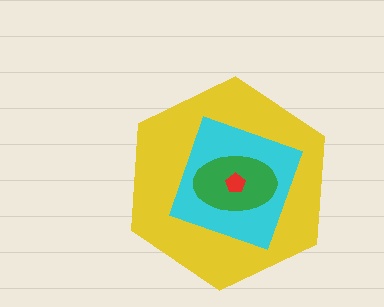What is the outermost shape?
The yellow hexagon.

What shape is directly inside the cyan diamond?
The green ellipse.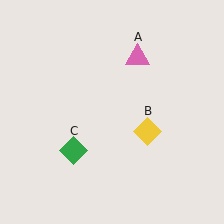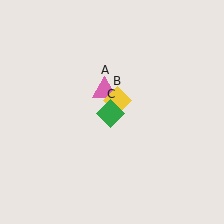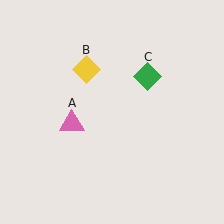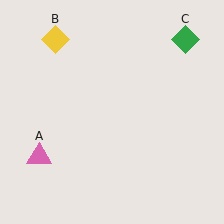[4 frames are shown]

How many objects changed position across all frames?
3 objects changed position: pink triangle (object A), yellow diamond (object B), green diamond (object C).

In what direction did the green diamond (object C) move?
The green diamond (object C) moved up and to the right.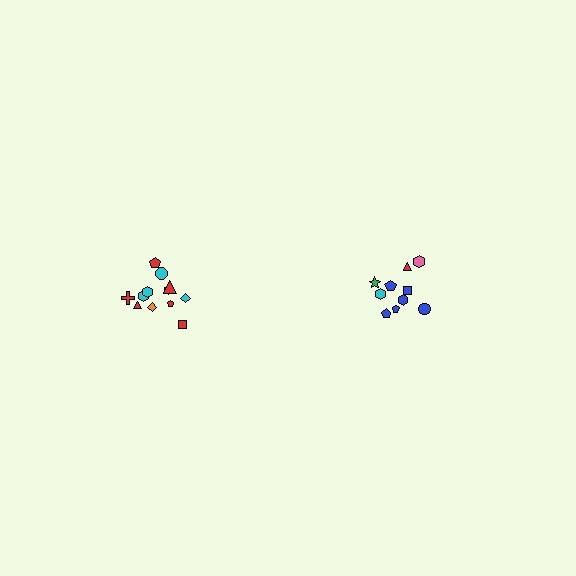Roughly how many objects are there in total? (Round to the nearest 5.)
Roughly 20 objects in total.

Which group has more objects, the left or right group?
The left group.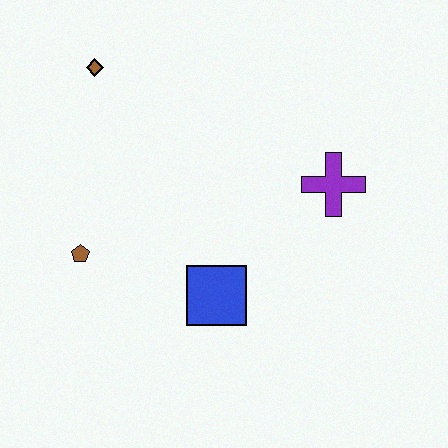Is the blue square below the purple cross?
Yes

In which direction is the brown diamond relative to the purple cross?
The brown diamond is to the left of the purple cross.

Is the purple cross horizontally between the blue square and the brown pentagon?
No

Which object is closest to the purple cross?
The blue square is closest to the purple cross.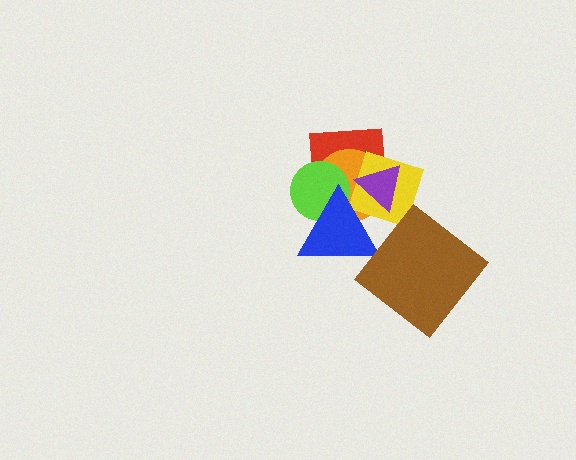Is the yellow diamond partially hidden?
Yes, it is partially covered by another shape.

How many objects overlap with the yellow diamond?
4 objects overlap with the yellow diamond.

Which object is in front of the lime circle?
The blue triangle is in front of the lime circle.